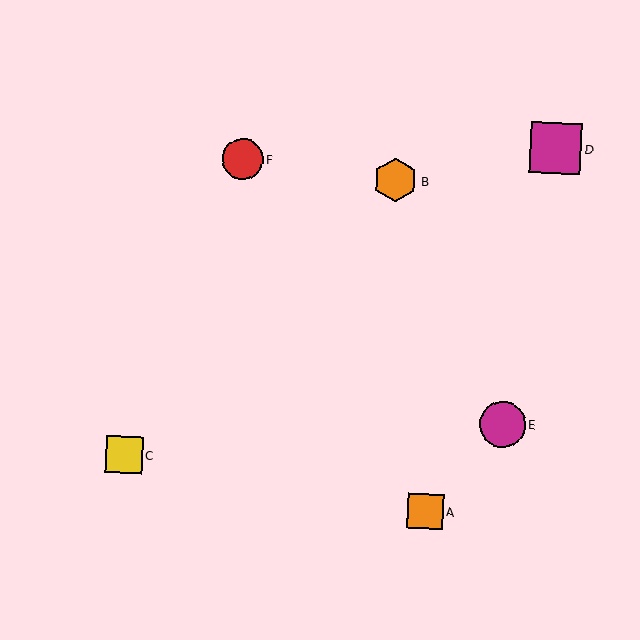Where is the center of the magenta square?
The center of the magenta square is at (556, 148).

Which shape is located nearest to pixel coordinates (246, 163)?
The red circle (labeled F) at (243, 159) is nearest to that location.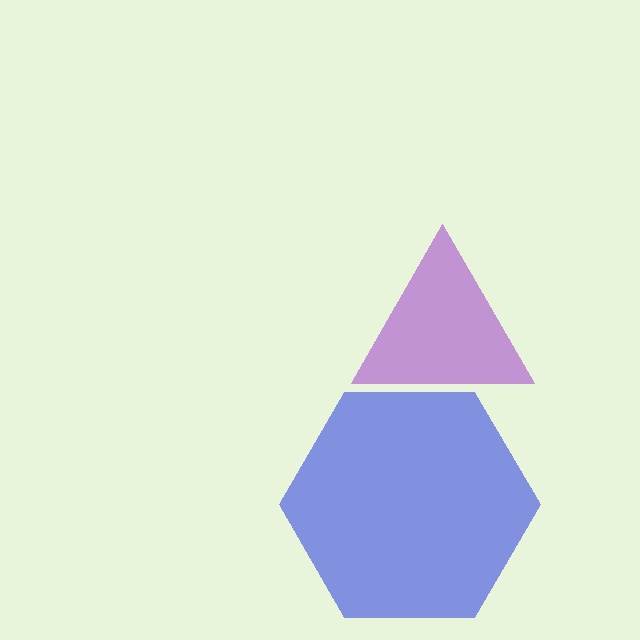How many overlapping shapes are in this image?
There are 2 overlapping shapes in the image.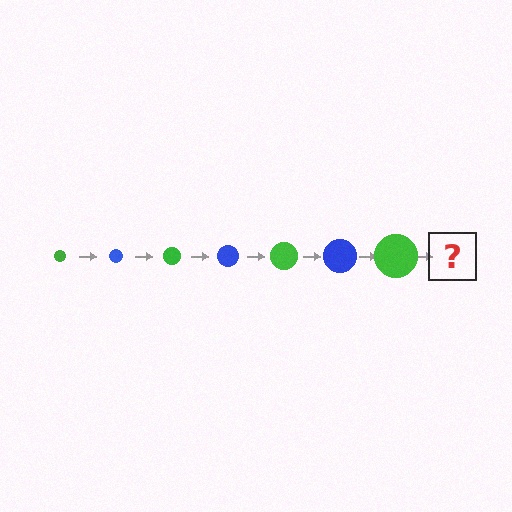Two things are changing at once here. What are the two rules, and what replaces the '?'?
The two rules are that the circle grows larger each step and the color cycles through green and blue. The '?' should be a blue circle, larger than the previous one.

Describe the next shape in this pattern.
It should be a blue circle, larger than the previous one.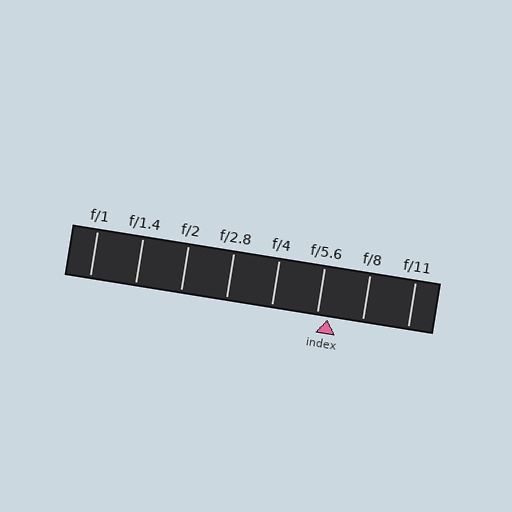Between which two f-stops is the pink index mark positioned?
The index mark is between f/5.6 and f/8.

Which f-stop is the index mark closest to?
The index mark is closest to f/5.6.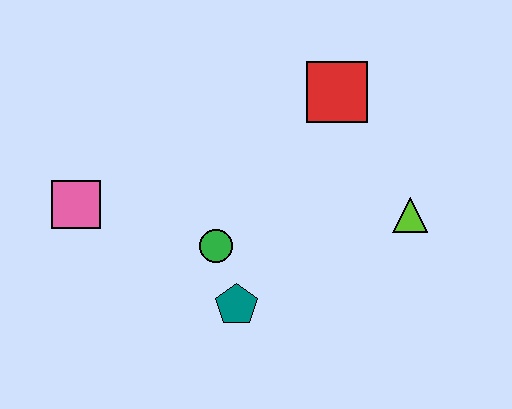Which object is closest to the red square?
The lime triangle is closest to the red square.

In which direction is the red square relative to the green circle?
The red square is above the green circle.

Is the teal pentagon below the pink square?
Yes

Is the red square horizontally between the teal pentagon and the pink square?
No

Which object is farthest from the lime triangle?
The pink square is farthest from the lime triangle.